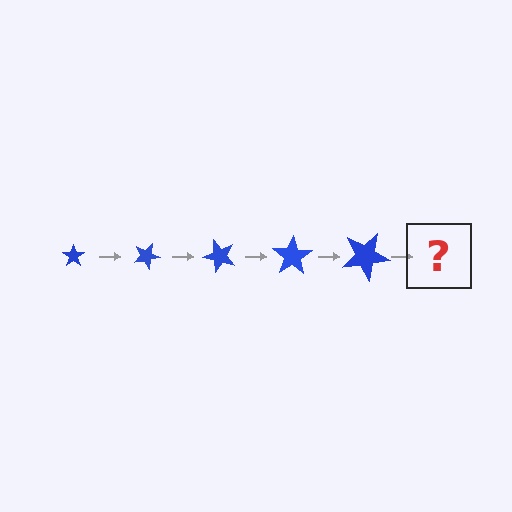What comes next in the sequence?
The next element should be a star, larger than the previous one and rotated 125 degrees from the start.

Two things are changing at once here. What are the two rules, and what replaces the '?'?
The two rules are that the star grows larger each step and it rotates 25 degrees each step. The '?' should be a star, larger than the previous one and rotated 125 degrees from the start.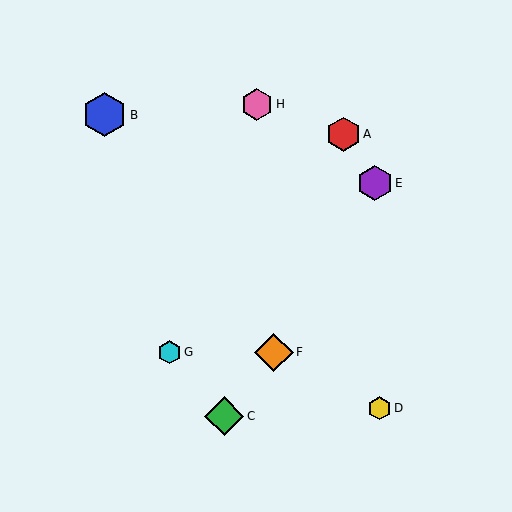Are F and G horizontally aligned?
Yes, both are at y≈352.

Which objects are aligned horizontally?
Objects F, G are aligned horizontally.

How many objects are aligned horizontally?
2 objects (F, G) are aligned horizontally.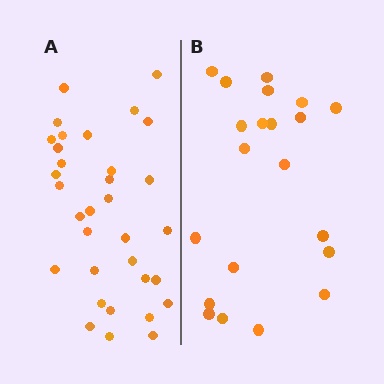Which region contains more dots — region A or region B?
Region A (the left region) has more dots.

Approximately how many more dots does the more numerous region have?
Region A has roughly 12 or so more dots than region B.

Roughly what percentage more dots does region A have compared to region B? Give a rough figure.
About 55% more.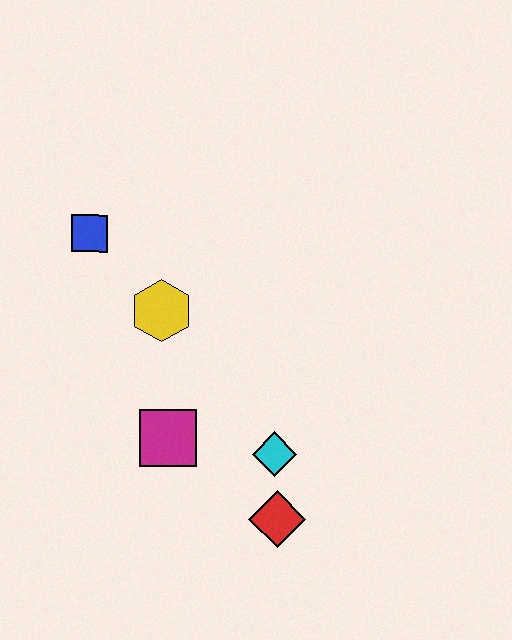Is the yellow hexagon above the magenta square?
Yes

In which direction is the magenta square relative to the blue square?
The magenta square is below the blue square.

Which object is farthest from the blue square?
The red diamond is farthest from the blue square.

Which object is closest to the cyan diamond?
The red diamond is closest to the cyan diamond.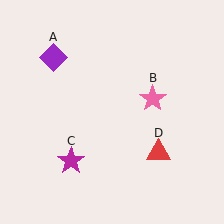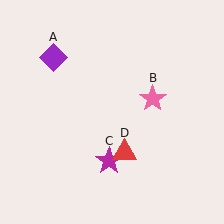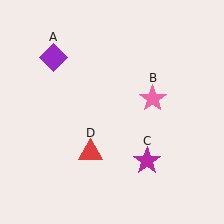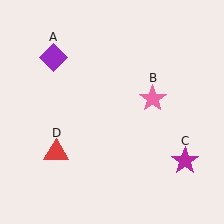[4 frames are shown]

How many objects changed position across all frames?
2 objects changed position: magenta star (object C), red triangle (object D).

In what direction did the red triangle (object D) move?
The red triangle (object D) moved left.